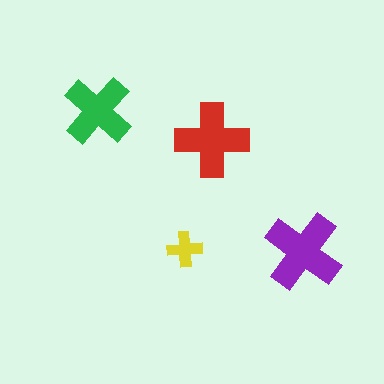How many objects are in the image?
There are 4 objects in the image.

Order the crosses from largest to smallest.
the purple one, the red one, the green one, the yellow one.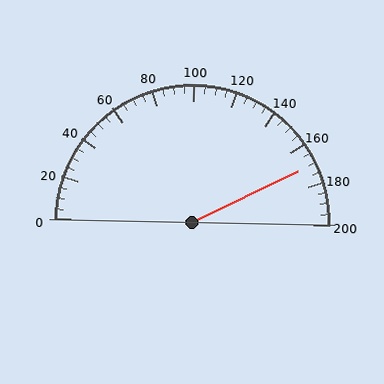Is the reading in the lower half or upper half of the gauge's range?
The reading is in the upper half of the range (0 to 200).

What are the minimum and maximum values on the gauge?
The gauge ranges from 0 to 200.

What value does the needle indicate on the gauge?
The needle indicates approximately 170.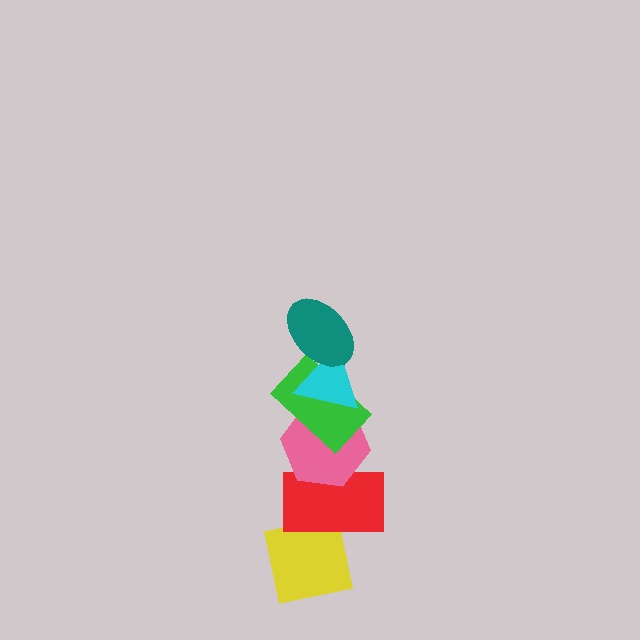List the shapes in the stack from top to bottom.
From top to bottom: the teal ellipse, the cyan triangle, the green rectangle, the pink hexagon, the red rectangle, the yellow square.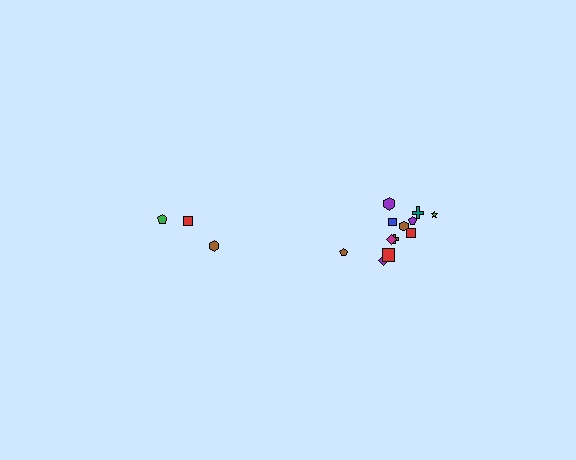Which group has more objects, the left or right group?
The right group.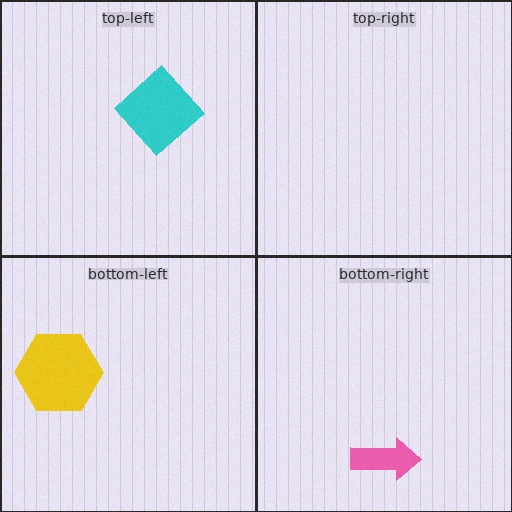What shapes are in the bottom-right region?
The pink arrow.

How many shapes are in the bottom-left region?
1.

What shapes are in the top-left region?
The cyan diamond.